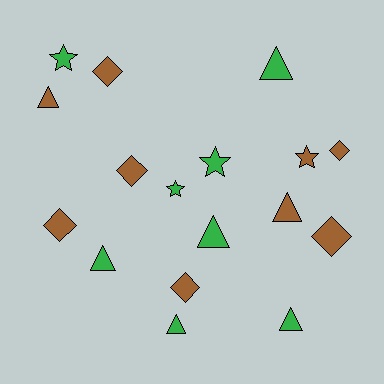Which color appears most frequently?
Brown, with 9 objects.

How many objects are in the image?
There are 17 objects.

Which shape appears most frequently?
Triangle, with 7 objects.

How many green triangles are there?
There are 5 green triangles.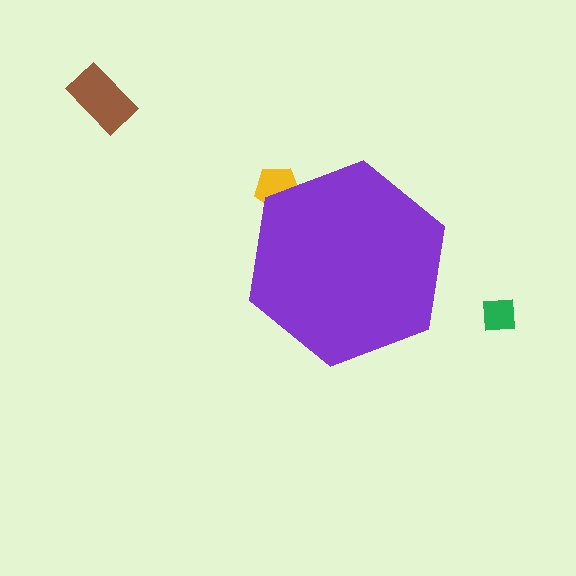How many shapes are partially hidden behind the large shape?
1 shape is partially hidden.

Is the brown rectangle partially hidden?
No, the brown rectangle is fully visible.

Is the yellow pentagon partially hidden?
Yes, the yellow pentagon is partially hidden behind the purple hexagon.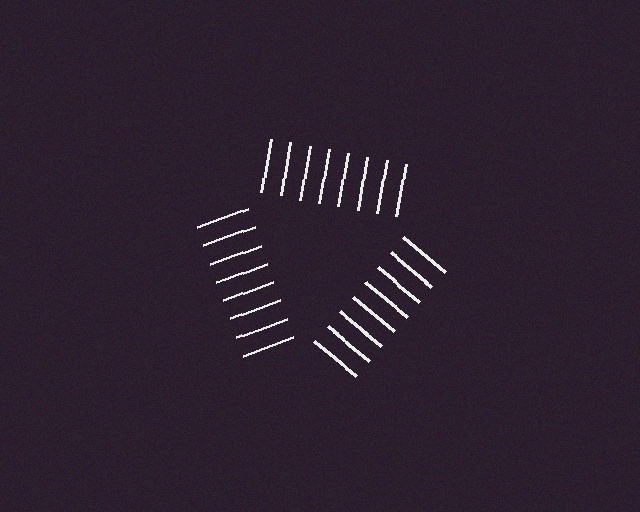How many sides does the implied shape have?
3 sides — the line-ends trace a triangle.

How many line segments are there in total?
24 — 8 along each of the 3 edges.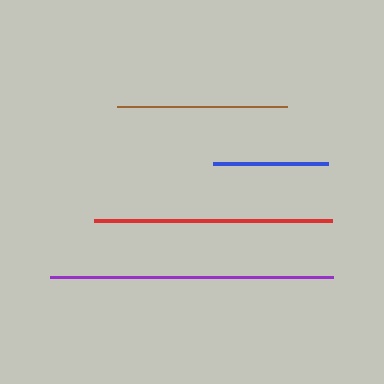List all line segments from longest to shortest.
From longest to shortest: purple, red, brown, blue.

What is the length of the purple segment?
The purple segment is approximately 283 pixels long.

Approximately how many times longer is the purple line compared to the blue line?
The purple line is approximately 2.5 times the length of the blue line.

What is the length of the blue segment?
The blue segment is approximately 115 pixels long.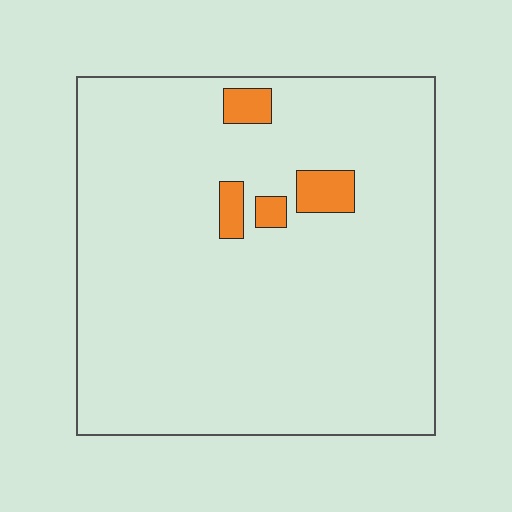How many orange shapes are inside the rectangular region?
4.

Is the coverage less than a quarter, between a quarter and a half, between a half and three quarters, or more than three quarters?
Less than a quarter.